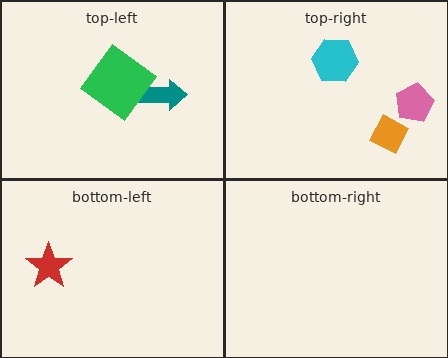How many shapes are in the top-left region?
2.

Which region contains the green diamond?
The top-left region.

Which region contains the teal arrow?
The top-left region.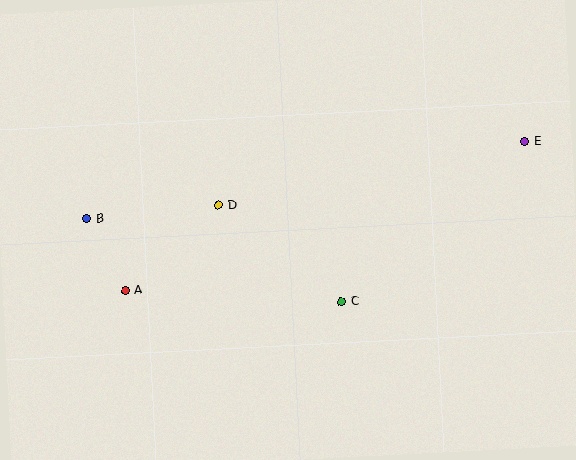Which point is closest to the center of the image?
Point D at (219, 205) is closest to the center.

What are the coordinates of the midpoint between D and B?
The midpoint between D and B is at (153, 212).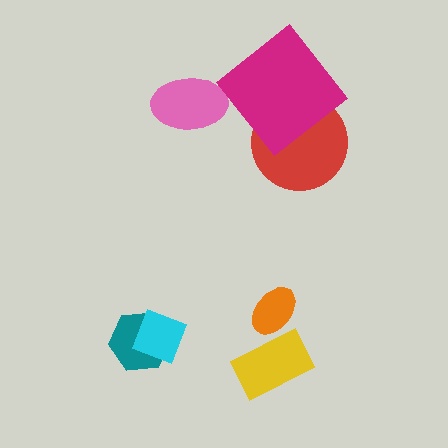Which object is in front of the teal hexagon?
The cyan diamond is in front of the teal hexagon.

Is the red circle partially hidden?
Yes, it is partially covered by another shape.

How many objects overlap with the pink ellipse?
0 objects overlap with the pink ellipse.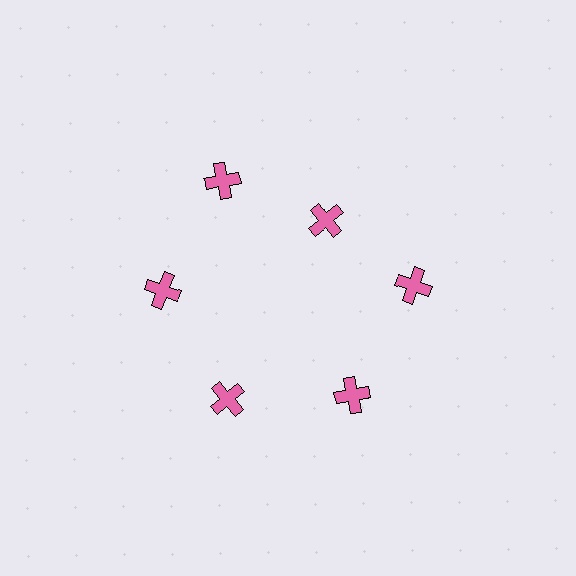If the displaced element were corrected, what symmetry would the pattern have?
It would have 6-fold rotational symmetry — the pattern would map onto itself every 60 degrees.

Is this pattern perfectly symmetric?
No. The 6 pink crosses are arranged in a ring, but one element near the 1 o'clock position is pulled inward toward the center, breaking the 6-fold rotational symmetry.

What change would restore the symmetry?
The symmetry would be restored by moving it outward, back onto the ring so that all 6 crosses sit at equal angles and equal distance from the center.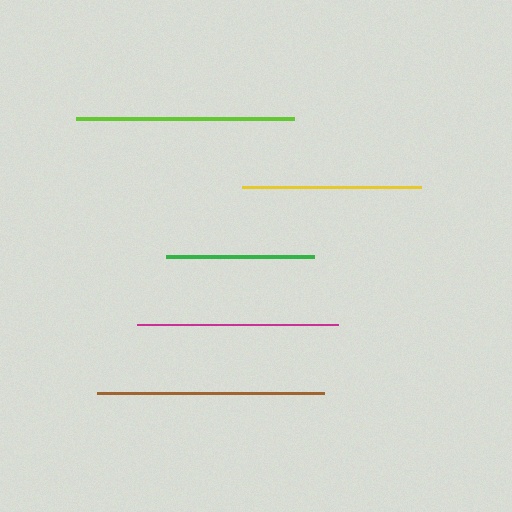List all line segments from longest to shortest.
From longest to shortest: brown, lime, magenta, yellow, green.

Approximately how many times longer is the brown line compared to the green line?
The brown line is approximately 1.5 times the length of the green line.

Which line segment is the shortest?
The green line is the shortest at approximately 148 pixels.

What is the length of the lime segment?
The lime segment is approximately 218 pixels long.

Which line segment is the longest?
The brown line is the longest at approximately 227 pixels.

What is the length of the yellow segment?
The yellow segment is approximately 179 pixels long.